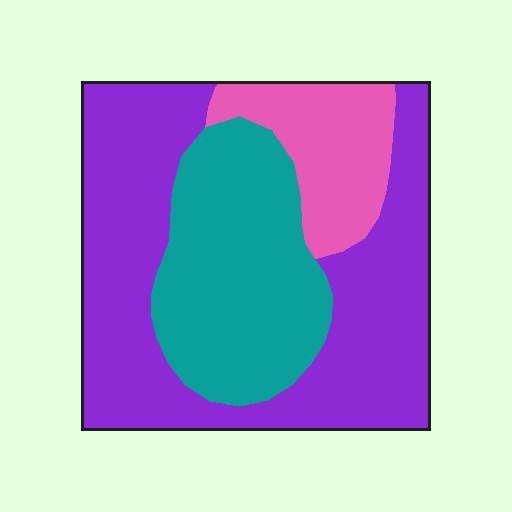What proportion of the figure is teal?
Teal takes up between a quarter and a half of the figure.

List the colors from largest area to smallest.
From largest to smallest: purple, teal, pink.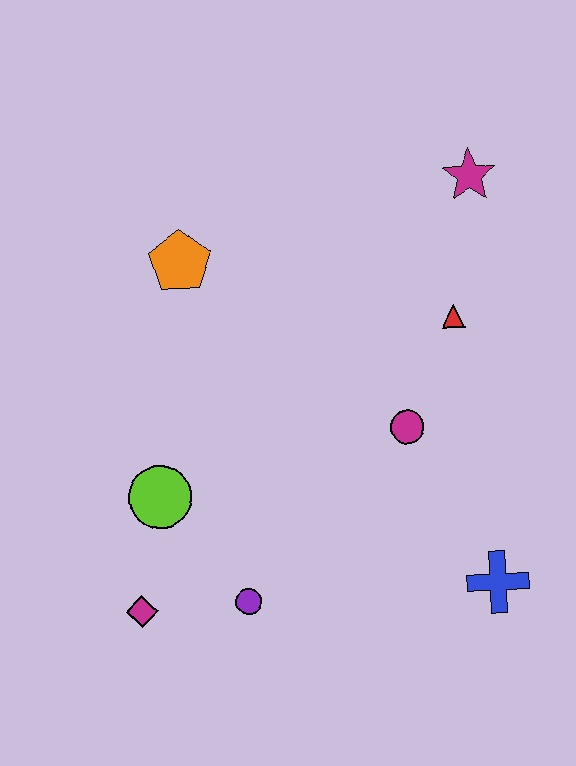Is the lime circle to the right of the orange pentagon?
No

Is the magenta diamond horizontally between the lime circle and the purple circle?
No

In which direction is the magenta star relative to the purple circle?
The magenta star is above the purple circle.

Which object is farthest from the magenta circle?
The magenta diamond is farthest from the magenta circle.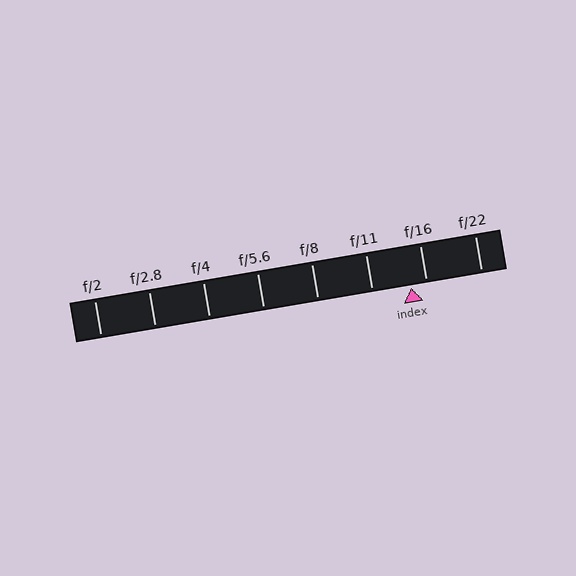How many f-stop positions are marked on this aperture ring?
There are 8 f-stop positions marked.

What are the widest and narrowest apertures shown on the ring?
The widest aperture shown is f/2 and the narrowest is f/22.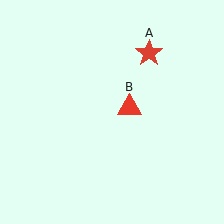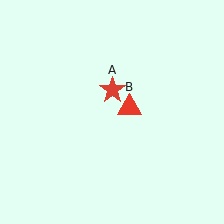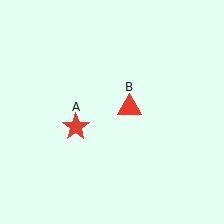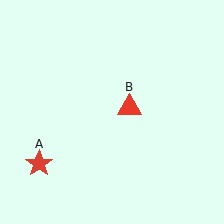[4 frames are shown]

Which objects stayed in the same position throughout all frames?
Red triangle (object B) remained stationary.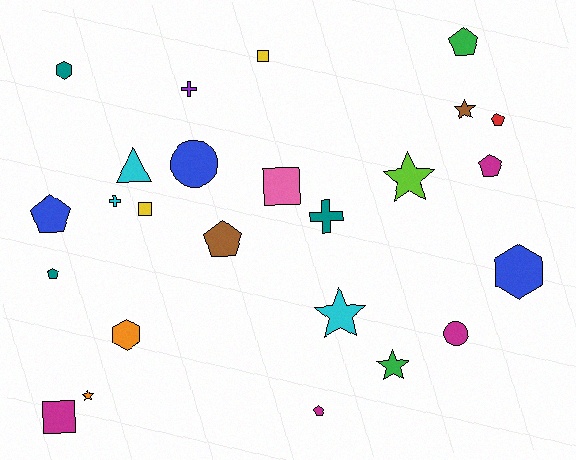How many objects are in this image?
There are 25 objects.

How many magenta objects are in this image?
There are 4 magenta objects.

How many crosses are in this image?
There are 3 crosses.